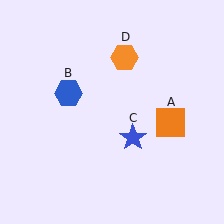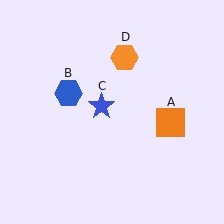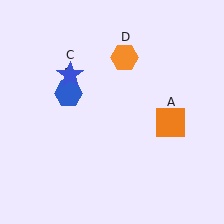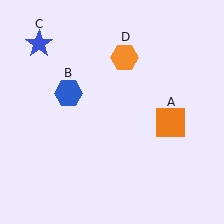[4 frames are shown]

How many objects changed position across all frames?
1 object changed position: blue star (object C).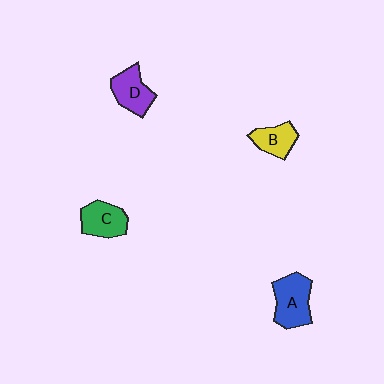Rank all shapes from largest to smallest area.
From largest to smallest: A (blue), D (purple), C (green), B (yellow).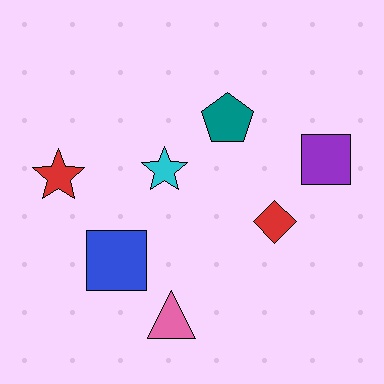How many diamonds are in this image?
There is 1 diamond.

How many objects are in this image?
There are 7 objects.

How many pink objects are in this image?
There is 1 pink object.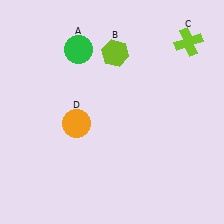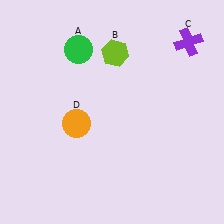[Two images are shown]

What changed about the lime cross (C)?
In Image 1, C is lime. In Image 2, it changed to purple.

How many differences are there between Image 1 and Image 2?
There is 1 difference between the two images.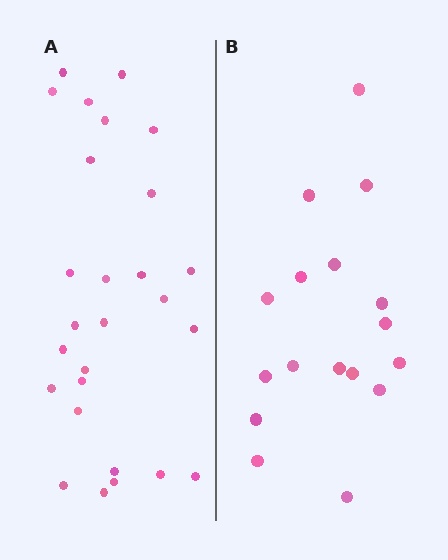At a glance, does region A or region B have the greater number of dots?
Region A (the left region) has more dots.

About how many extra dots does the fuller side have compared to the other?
Region A has roughly 10 or so more dots than region B.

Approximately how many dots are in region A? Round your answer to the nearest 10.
About 30 dots. (The exact count is 27, which rounds to 30.)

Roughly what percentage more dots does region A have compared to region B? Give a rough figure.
About 60% more.